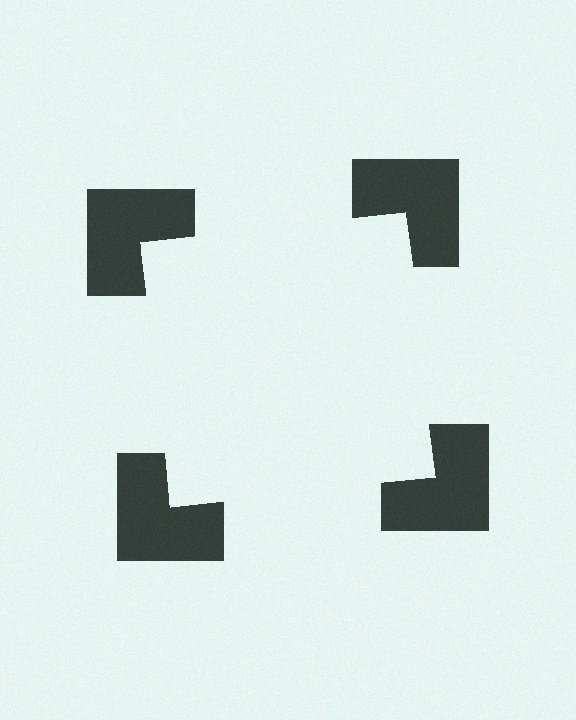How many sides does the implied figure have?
4 sides.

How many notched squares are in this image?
There are 4 — one at each vertex of the illusory square.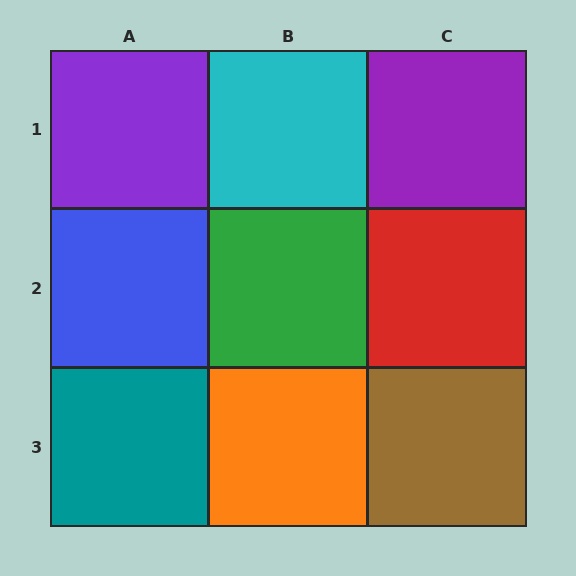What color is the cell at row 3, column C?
Brown.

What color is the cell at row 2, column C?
Red.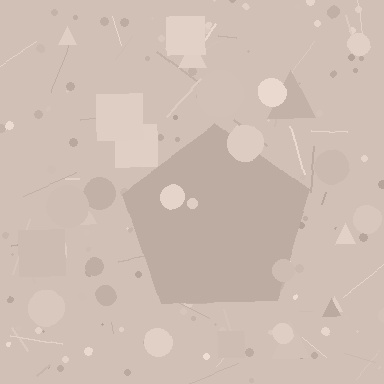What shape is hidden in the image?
A pentagon is hidden in the image.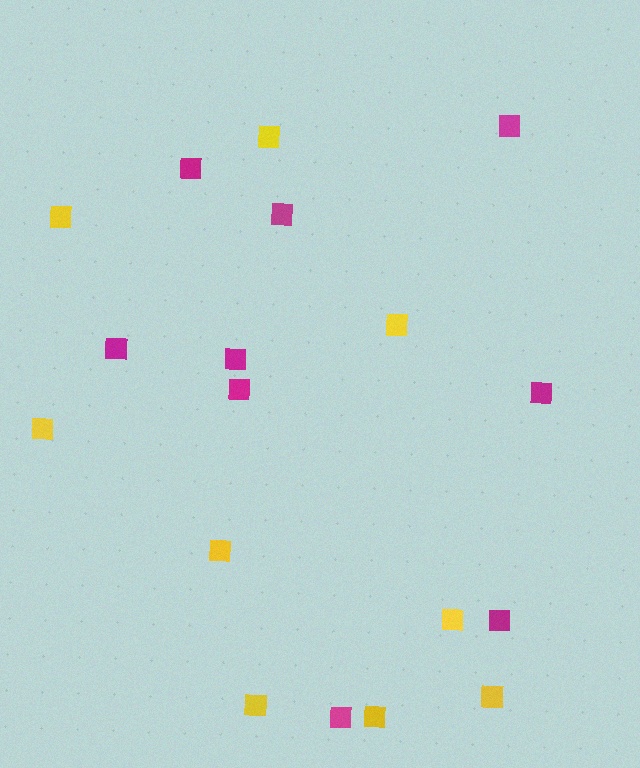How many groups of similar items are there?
There are 2 groups: one group of magenta squares (9) and one group of yellow squares (9).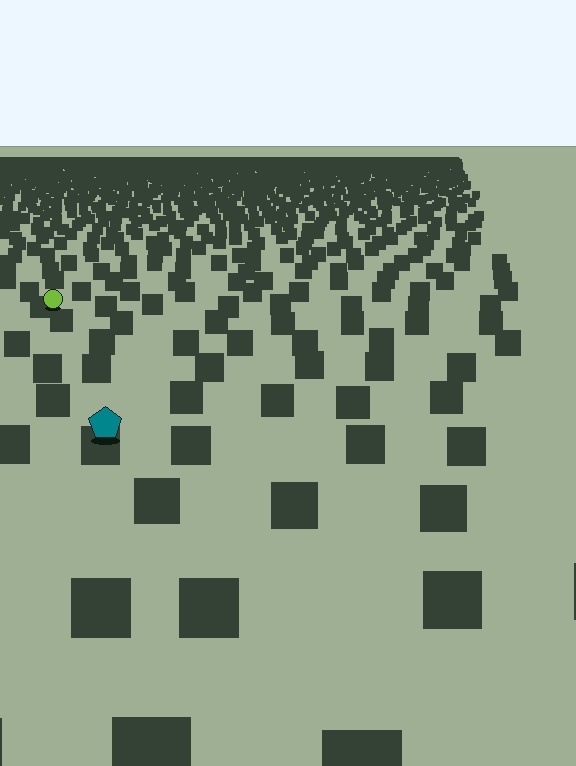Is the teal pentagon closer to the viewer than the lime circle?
Yes. The teal pentagon is closer — you can tell from the texture gradient: the ground texture is coarser near it.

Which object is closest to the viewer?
The teal pentagon is closest. The texture marks near it are larger and more spread out.